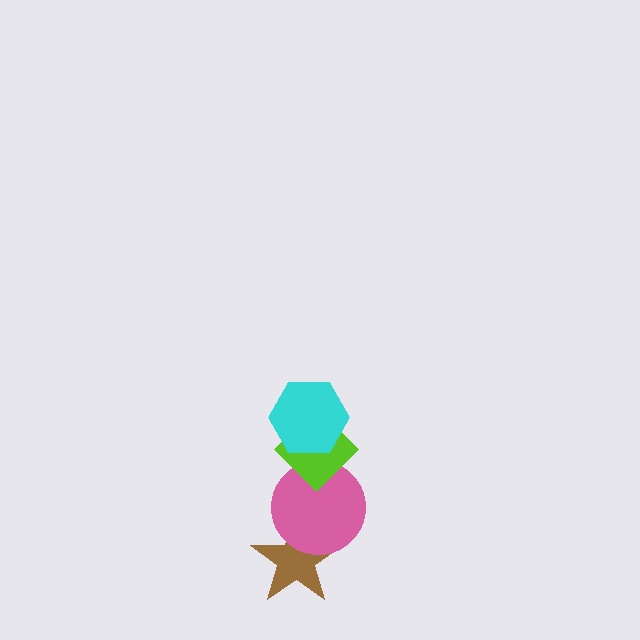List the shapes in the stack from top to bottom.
From top to bottom: the cyan hexagon, the lime diamond, the pink circle, the brown star.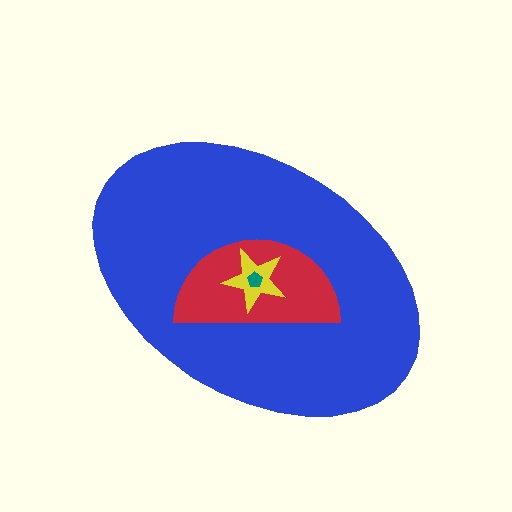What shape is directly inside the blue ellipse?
The red semicircle.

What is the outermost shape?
The blue ellipse.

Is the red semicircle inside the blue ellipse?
Yes.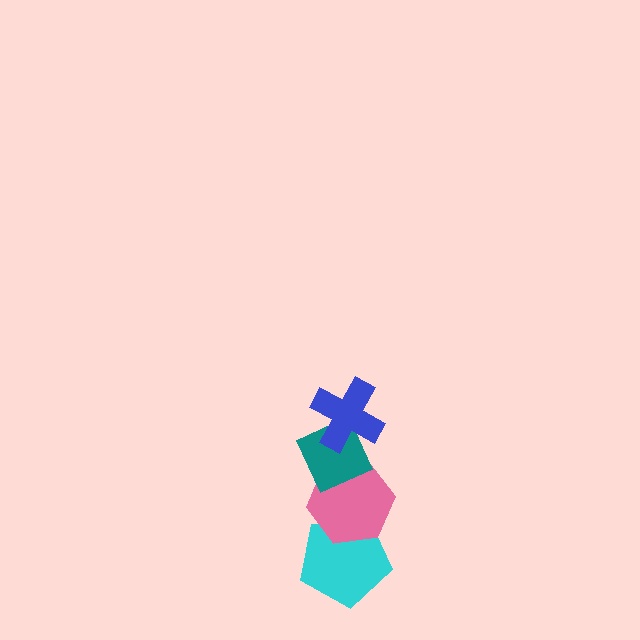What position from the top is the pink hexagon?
The pink hexagon is 3rd from the top.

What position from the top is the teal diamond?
The teal diamond is 2nd from the top.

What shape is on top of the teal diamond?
The blue cross is on top of the teal diamond.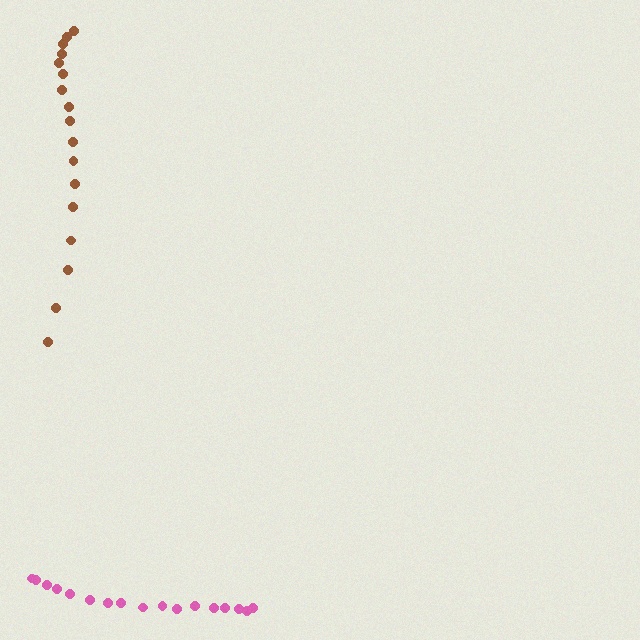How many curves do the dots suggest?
There are 2 distinct paths.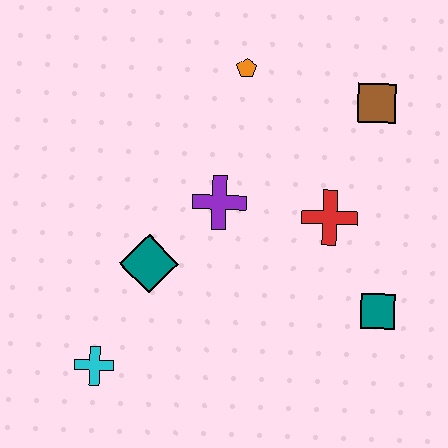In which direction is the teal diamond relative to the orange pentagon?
The teal diamond is below the orange pentagon.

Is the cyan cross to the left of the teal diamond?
Yes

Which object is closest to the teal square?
The red cross is closest to the teal square.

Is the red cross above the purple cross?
No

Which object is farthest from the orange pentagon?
The cyan cross is farthest from the orange pentagon.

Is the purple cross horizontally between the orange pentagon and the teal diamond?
Yes